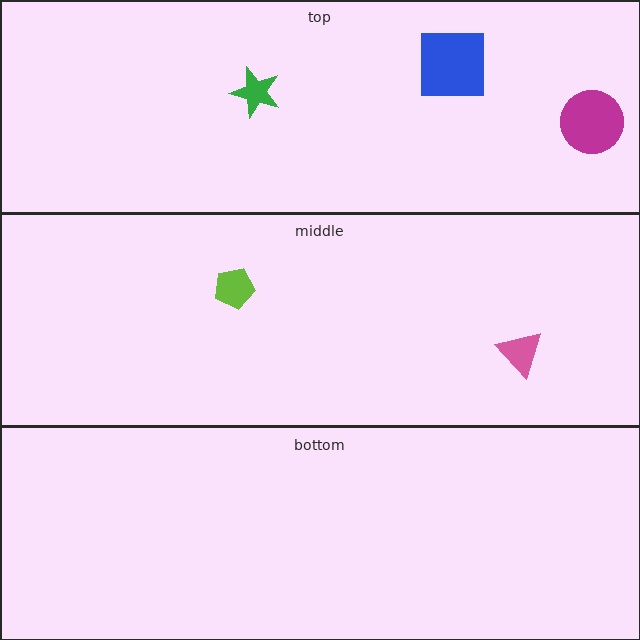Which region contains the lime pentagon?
The middle region.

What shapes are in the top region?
The magenta circle, the blue square, the green star.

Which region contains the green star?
The top region.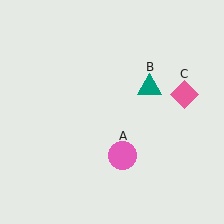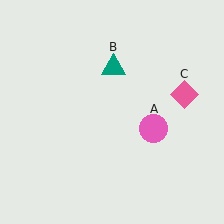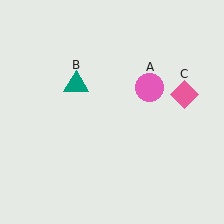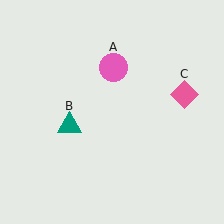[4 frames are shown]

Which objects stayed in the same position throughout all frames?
Pink diamond (object C) remained stationary.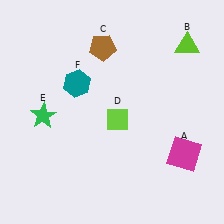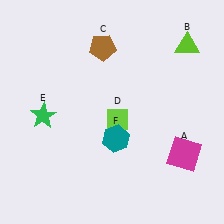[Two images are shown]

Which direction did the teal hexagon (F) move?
The teal hexagon (F) moved down.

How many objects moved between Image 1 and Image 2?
1 object moved between the two images.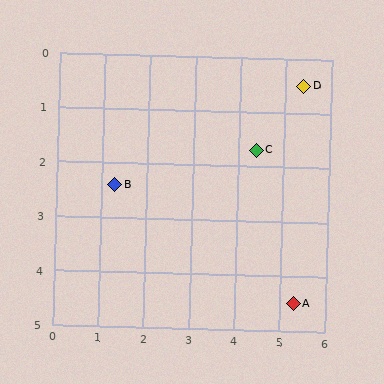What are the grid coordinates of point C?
Point C is at approximately (4.4, 1.7).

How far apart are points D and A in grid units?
Points D and A are about 4.0 grid units apart.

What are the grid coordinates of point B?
Point B is at approximately (1.3, 2.4).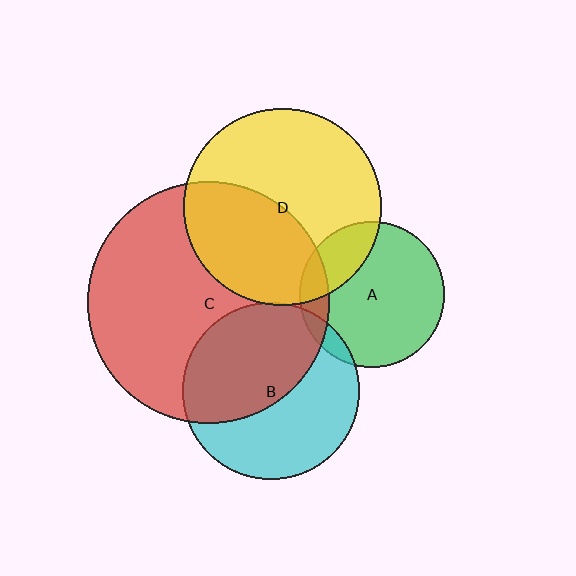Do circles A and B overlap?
Yes.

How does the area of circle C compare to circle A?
Approximately 2.7 times.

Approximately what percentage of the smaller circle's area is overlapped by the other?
Approximately 5%.